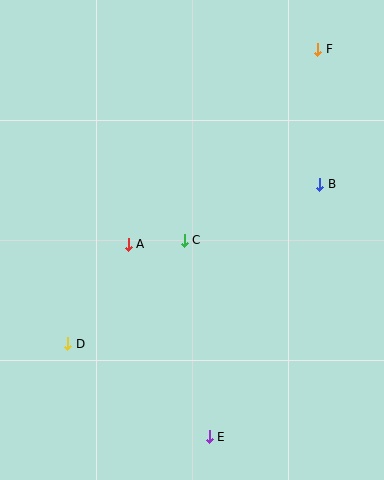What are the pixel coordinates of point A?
Point A is at (128, 244).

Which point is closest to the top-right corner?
Point F is closest to the top-right corner.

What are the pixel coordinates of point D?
Point D is at (68, 344).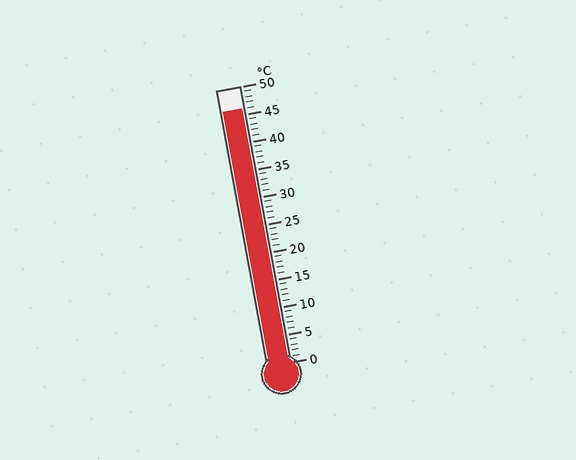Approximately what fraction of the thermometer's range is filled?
The thermometer is filled to approximately 90% of its range.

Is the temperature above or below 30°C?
The temperature is above 30°C.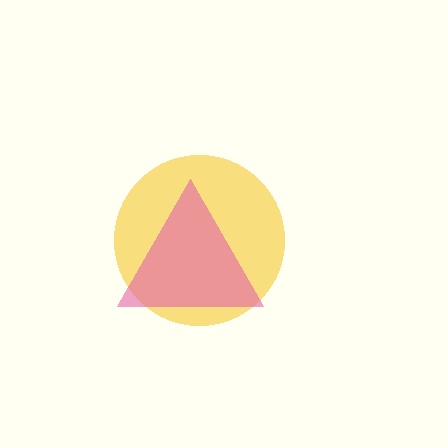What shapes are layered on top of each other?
The layered shapes are: a yellow circle, a pink triangle.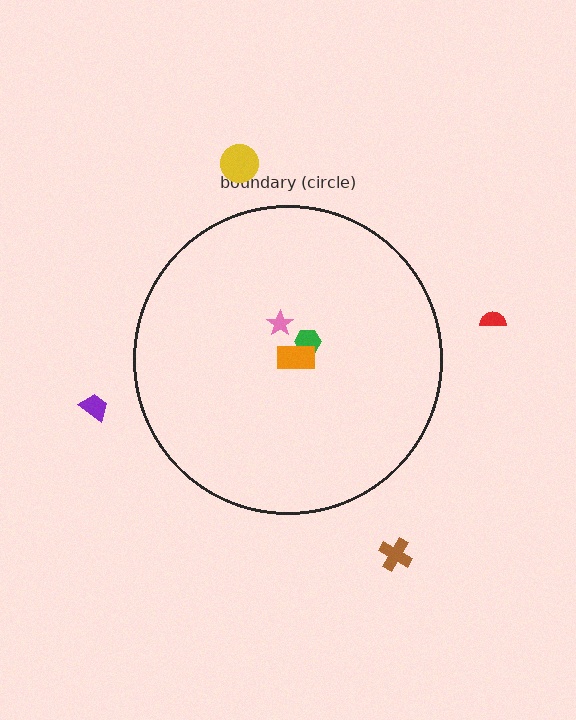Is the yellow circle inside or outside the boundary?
Outside.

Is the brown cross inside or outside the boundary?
Outside.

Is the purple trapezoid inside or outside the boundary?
Outside.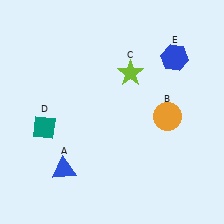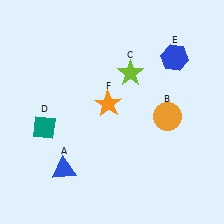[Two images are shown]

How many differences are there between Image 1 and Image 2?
There is 1 difference between the two images.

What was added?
An orange star (F) was added in Image 2.